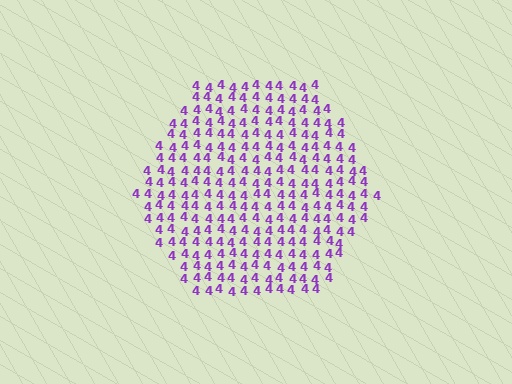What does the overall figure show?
The overall figure shows a hexagon.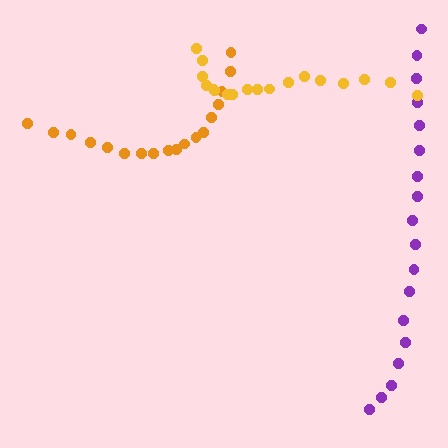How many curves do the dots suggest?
There are 3 distinct paths.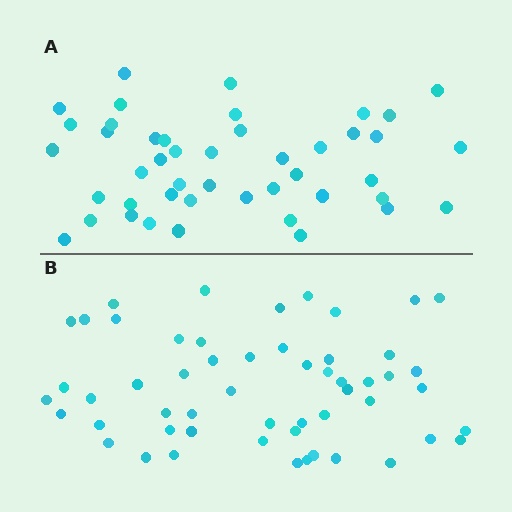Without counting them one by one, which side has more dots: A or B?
Region B (the bottom region) has more dots.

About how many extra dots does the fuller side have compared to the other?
Region B has roughly 8 or so more dots than region A.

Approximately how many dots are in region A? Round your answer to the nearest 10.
About 40 dots. (The exact count is 45, which rounds to 40.)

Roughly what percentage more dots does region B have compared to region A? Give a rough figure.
About 20% more.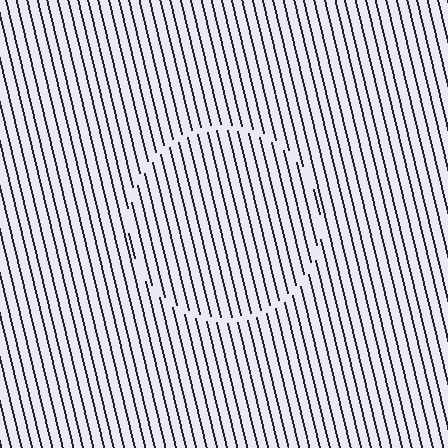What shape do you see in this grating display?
An illusory circle. The interior of the shape contains the same grating, shifted by half a period — the contour is defined by the phase discontinuity where line-ends from the inner and outer gratings abut.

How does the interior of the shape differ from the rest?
The interior of the shape contains the same grating, shifted by half a period — the contour is defined by the phase discontinuity where line-ends from the inner and outer gratings abut.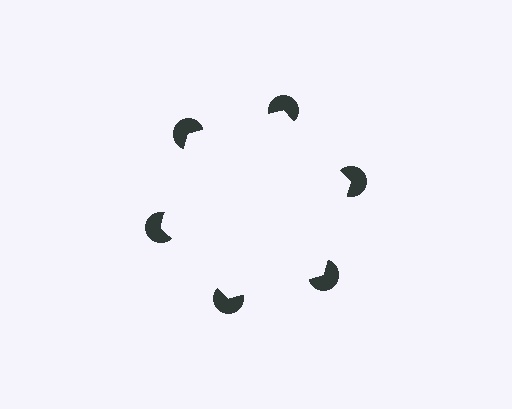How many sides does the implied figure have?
6 sides.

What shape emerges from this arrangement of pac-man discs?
An illusory hexagon — its edges are inferred from the aligned wedge cuts in the pac-man discs, not physically drawn.